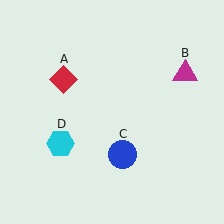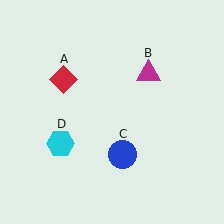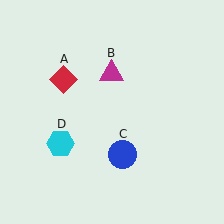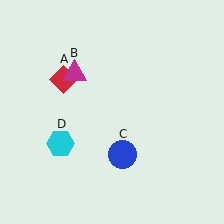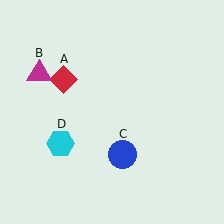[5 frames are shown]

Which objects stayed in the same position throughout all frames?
Red diamond (object A) and blue circle (object C) and cyan hexagon (object D) remained stationary.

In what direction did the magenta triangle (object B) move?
The magenta triangle (object B) moved left.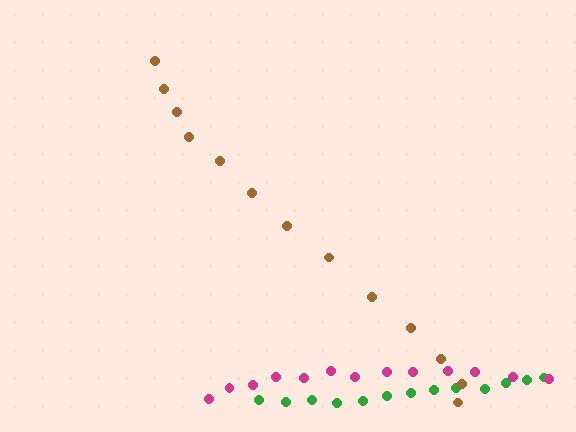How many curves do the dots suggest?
There are 3 distinct paths.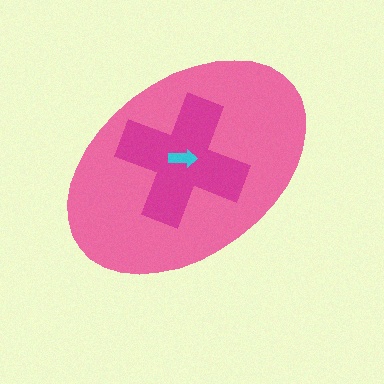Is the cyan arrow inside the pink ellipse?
Yes.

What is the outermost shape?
The pink ellipse.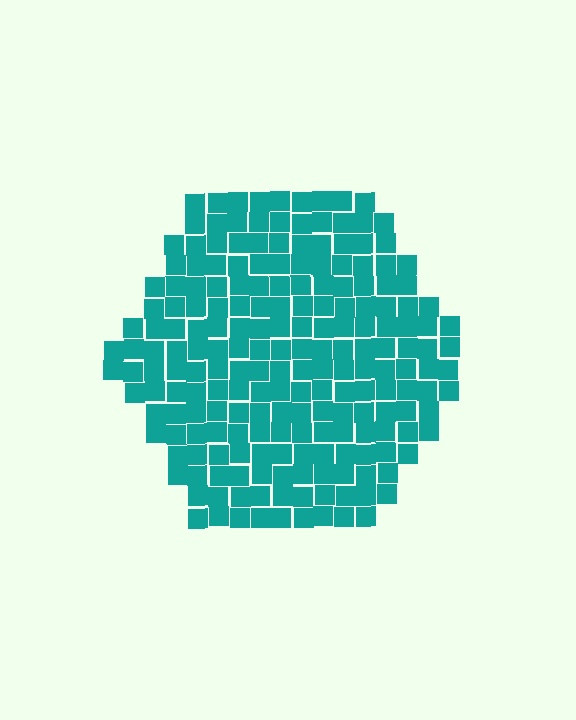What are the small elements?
The small elements are squares.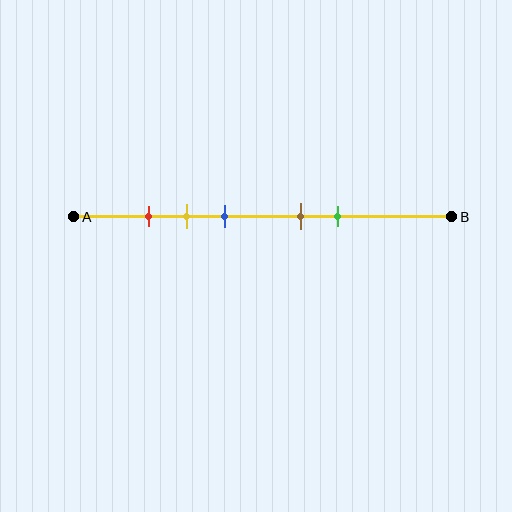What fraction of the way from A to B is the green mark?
The green mark is approximately 70% (0.7) of the way from A to B.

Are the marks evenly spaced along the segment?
No, the marks are not evenly spaced.